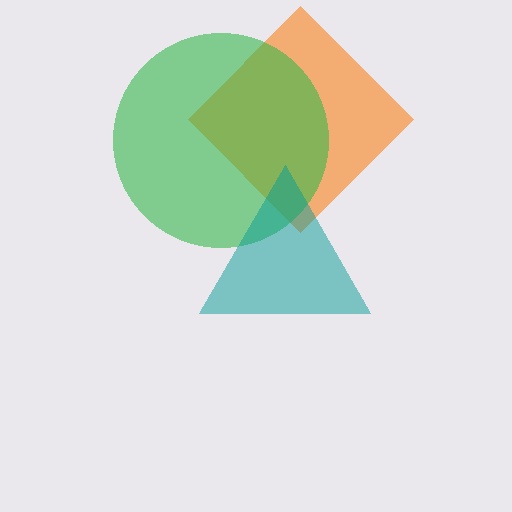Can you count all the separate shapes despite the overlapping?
Yes, there are 3 separate shapes.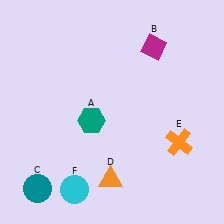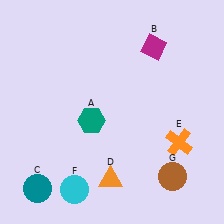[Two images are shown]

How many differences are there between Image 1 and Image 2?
There is 1 difference between the two images.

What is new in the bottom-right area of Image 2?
A brown circle (G) was added in the bottom-right area of Image 2.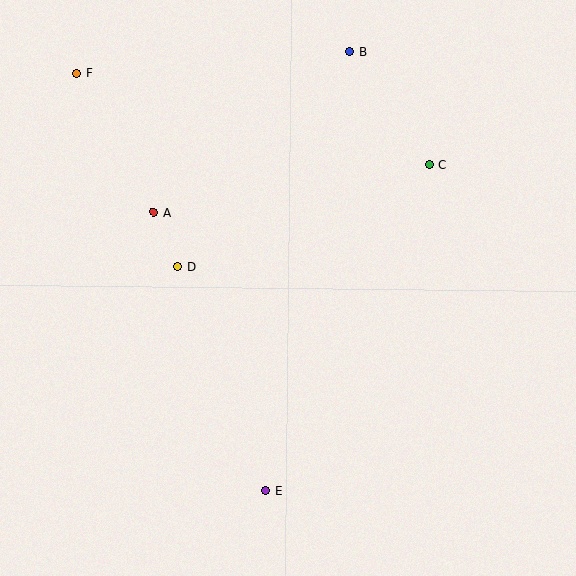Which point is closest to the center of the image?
Point D at (178, 266) is closest to the center.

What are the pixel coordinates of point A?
Point A is at (154, 212).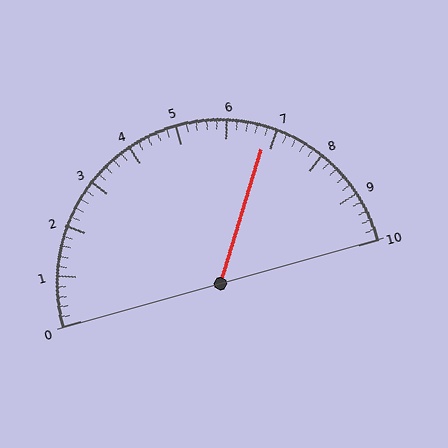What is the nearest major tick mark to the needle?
The nearest major tick mark is 7.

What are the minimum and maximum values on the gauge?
The gauge ranges from 0 to 10.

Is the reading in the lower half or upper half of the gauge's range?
The reading is in the upper half of the range (0 to 10).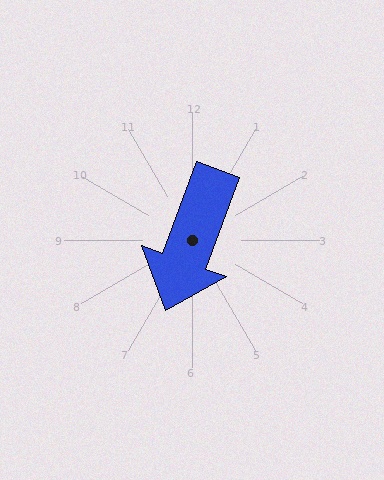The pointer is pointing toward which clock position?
Roughly 7 o'clock.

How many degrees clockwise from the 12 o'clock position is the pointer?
Approximately 200 degrees.